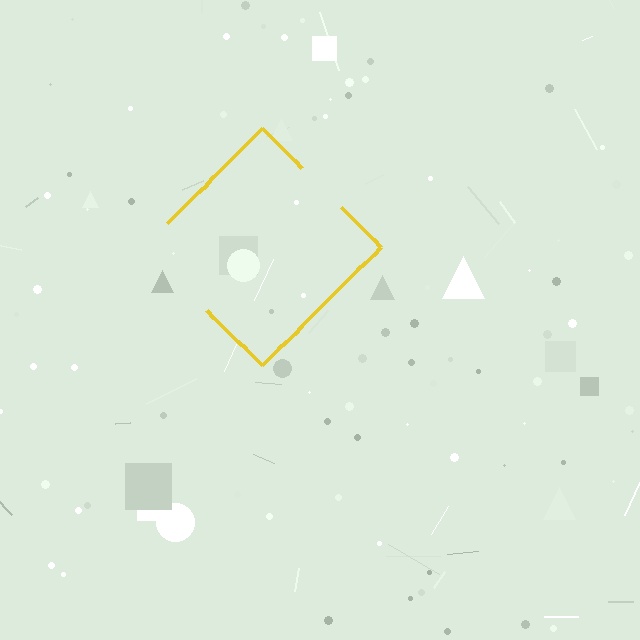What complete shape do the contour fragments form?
The contour fragments form a diamond.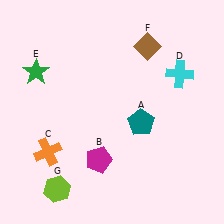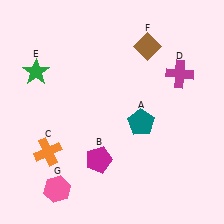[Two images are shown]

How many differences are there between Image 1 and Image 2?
There are 2 differences between the two images.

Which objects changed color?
D changed from cyan to magenta. G changed from lime to pink.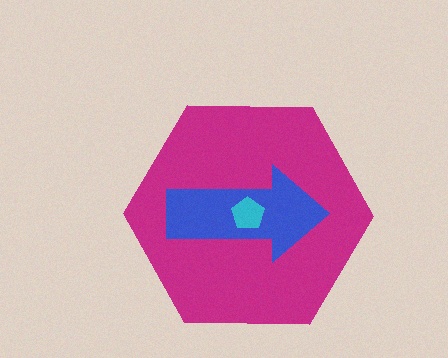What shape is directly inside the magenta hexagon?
The blue arrow.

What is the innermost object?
The cyan pentagon.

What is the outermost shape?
The magenta hexagon.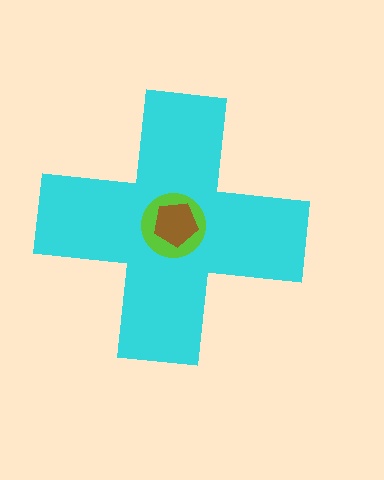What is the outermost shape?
The cyan cross.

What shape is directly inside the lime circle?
The brown pentagon.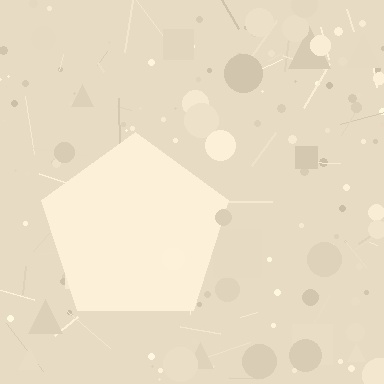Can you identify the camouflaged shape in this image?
The camouflaged shape is a pentagon.